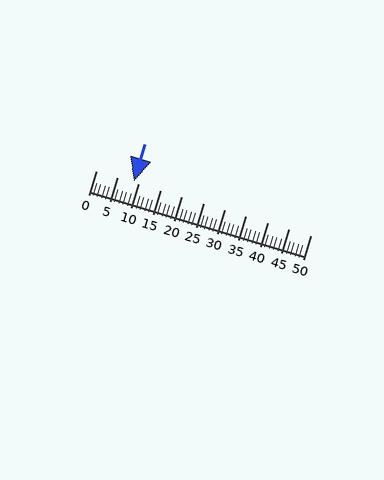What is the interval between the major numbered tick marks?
The major tick marks are spaced 5 units apart.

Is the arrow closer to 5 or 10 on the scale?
The arrow is closer to 10.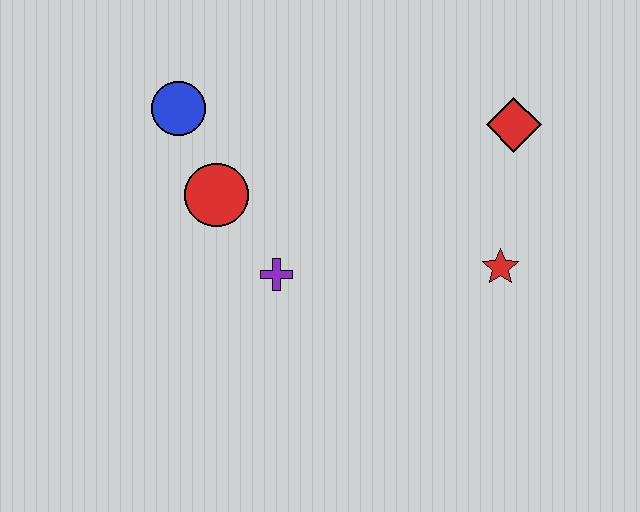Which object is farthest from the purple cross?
The red diamond is farthest from the purple cross.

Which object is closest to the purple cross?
The red circle is closest to the purple cross.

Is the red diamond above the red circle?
Yes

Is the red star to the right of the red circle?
Yes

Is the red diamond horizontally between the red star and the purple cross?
No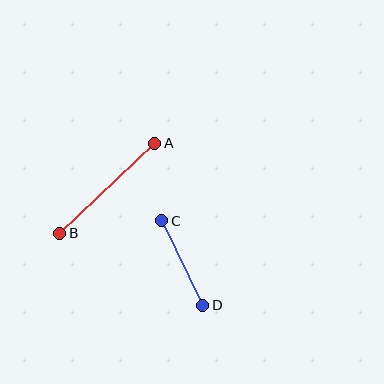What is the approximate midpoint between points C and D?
The midpoint is at approximately (182, 263) pixels.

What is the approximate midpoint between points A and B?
The midpoint is at approximately (107, 188) pixels.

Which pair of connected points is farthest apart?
Points A and B are farthest apart.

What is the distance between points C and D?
The distance is approximately 94 pixels.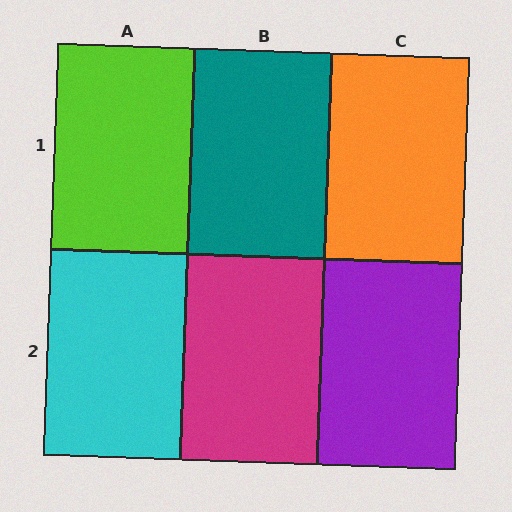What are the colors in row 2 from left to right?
Cyan, magenta, purple.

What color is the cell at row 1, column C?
Orange.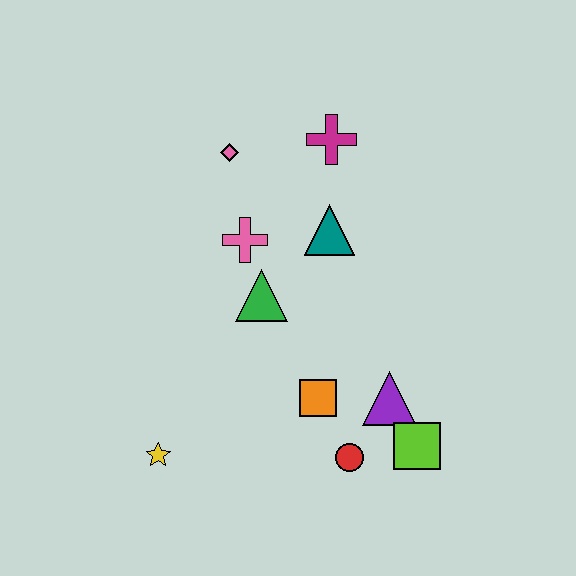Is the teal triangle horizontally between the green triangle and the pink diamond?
No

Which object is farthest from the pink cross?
The lime square is farthest from the pink cross.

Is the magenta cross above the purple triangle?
Yes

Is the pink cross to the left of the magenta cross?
Yes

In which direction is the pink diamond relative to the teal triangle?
The pink diamond is to the left of the teal triangle.